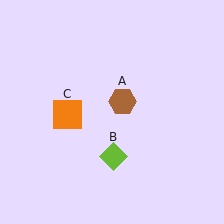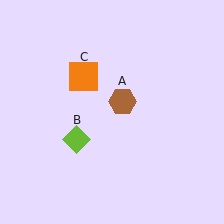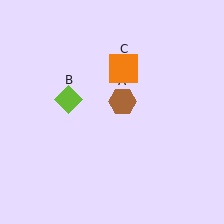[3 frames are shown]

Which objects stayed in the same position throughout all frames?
Brown hexagon (object A) remained stationary.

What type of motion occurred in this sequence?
The lime diamond (object B), orange square (object C) rotated clockwise around the center of the scene.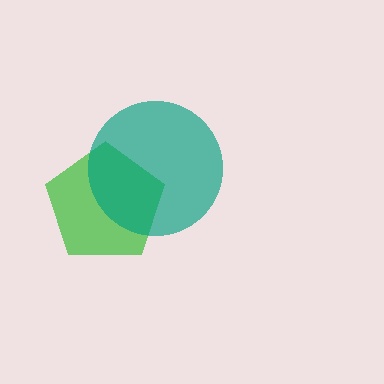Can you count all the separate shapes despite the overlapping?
Yes, there are 2 separate shapes.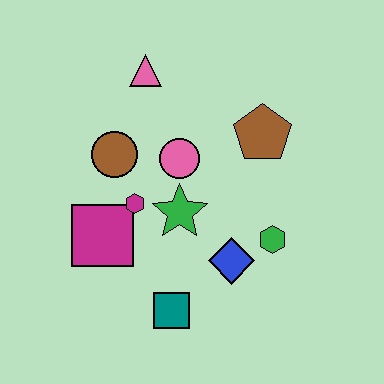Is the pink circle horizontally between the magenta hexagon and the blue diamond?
Yes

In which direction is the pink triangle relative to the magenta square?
The pink triangle is above the magenta square.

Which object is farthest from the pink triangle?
The teal square is farthest from the pink triangle.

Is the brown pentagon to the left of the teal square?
No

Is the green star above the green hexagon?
Yes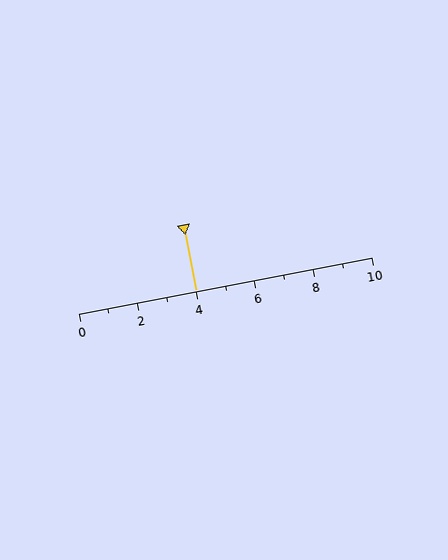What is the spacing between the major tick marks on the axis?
The major ticks are spaced 2 apart.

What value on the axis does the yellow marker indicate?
The marker indicates approximately 4.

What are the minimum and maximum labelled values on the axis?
The axis runs from 0 to 10.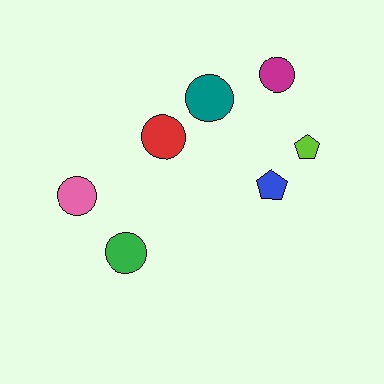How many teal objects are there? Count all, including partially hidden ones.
There is 1 teal object.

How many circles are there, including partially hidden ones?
There are 5 circles.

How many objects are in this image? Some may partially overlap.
There are 7 objects.